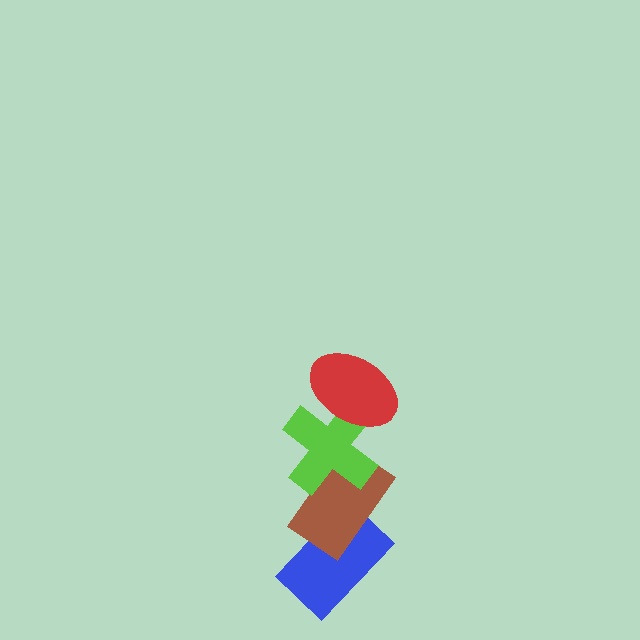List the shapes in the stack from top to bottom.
From top to bottom: the red ellipse, the lime cross, the brown rectangle, the blue rectangle.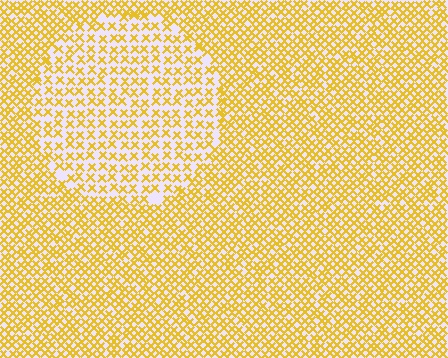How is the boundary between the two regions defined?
The boundary is defined by a change in element density (approximately 1.8x ratio). All elements are the same color, size, and shape.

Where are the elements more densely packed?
The elements are more densely packed outside the circle boundary.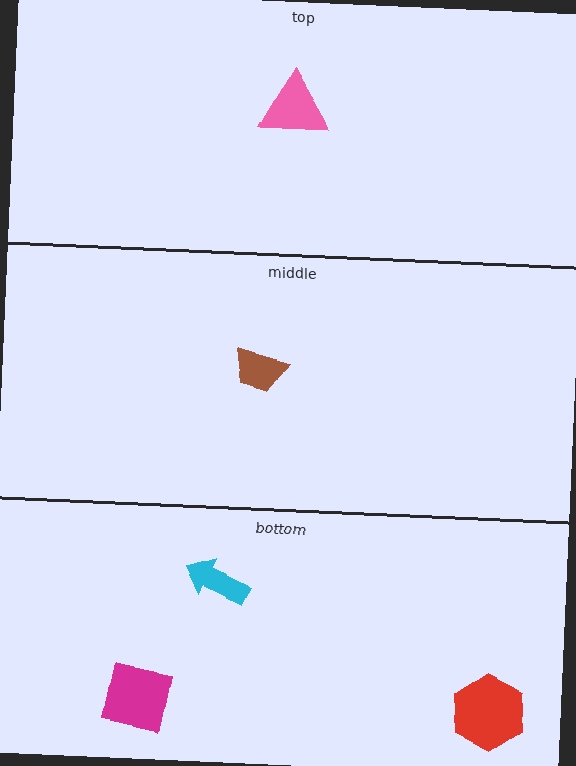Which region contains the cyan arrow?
The bottom region.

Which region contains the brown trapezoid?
The middle region.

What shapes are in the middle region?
The brown trapezoid.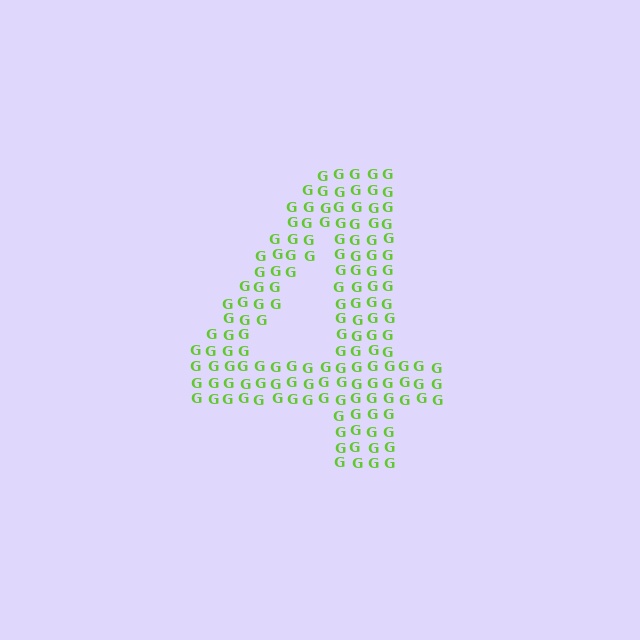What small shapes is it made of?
It is made of small letter G's.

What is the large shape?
The large shape is the digit 4.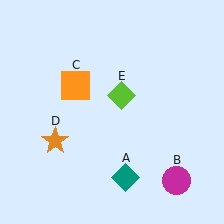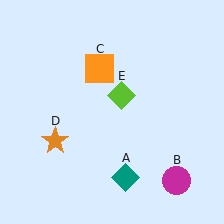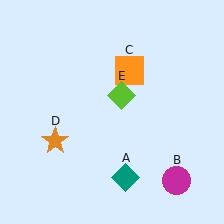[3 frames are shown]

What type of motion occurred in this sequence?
The orange square (object C) rotated clockwise around the center of the scene.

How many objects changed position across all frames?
1 object changed position: orange square (object C).